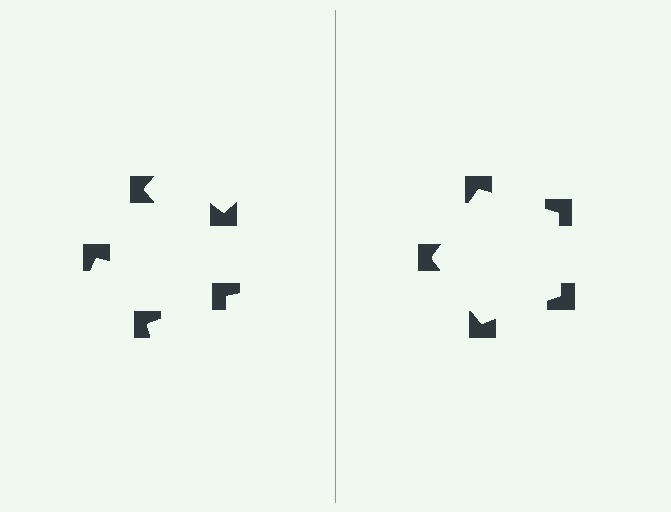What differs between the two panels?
The notched squares are positioned identically on both sides; only the wedge orientations differ. On the right they align to a pentagon; on the left they are misaligned.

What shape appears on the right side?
An illusory pentagon.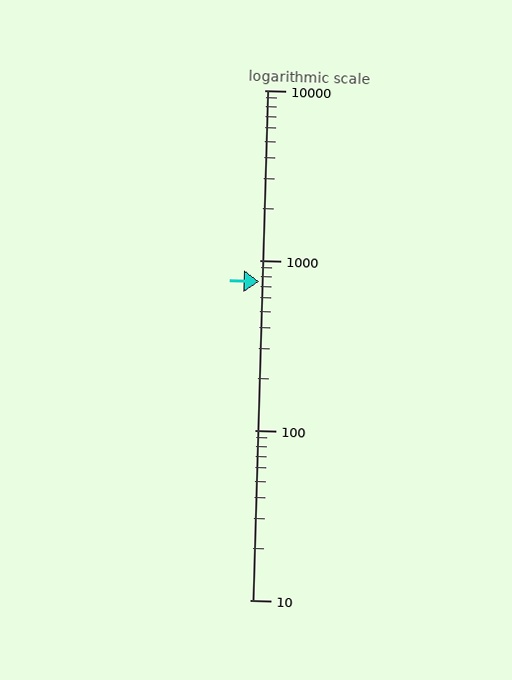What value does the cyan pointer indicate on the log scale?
The pointer indicates approximately 750.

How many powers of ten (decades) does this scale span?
The scale spans 3 decades, from 10 to 10000.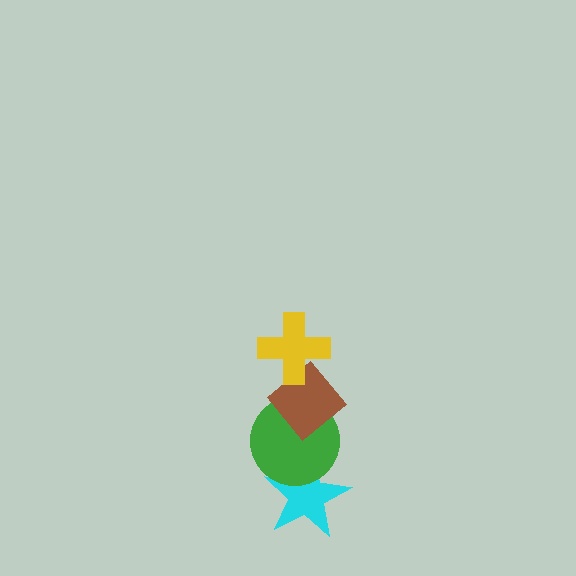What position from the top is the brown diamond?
The brown diamond is 2nd from the top.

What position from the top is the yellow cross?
The yellow cross is 1st from the top.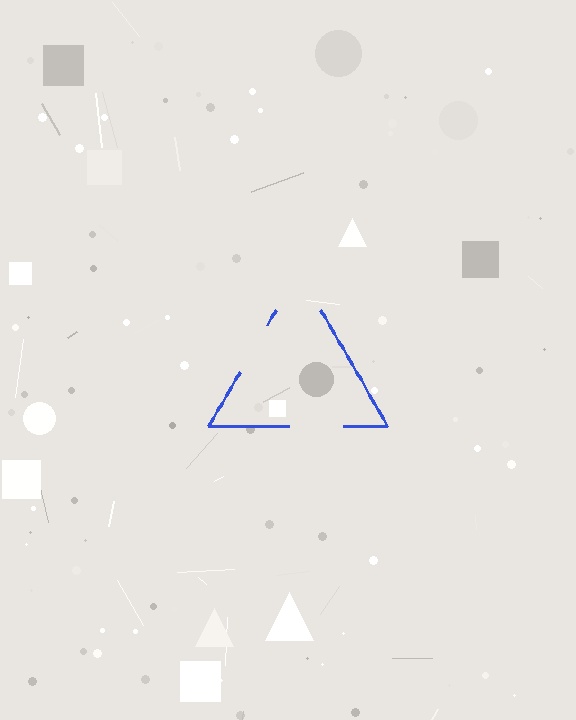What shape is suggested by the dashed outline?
The dashed outline suggests a triangle.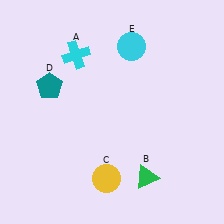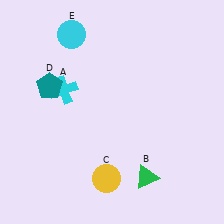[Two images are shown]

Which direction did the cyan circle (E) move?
The cyan circle (E) moved left.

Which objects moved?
The objects that moved are: the cyan cross (A), the cyan circle (E).